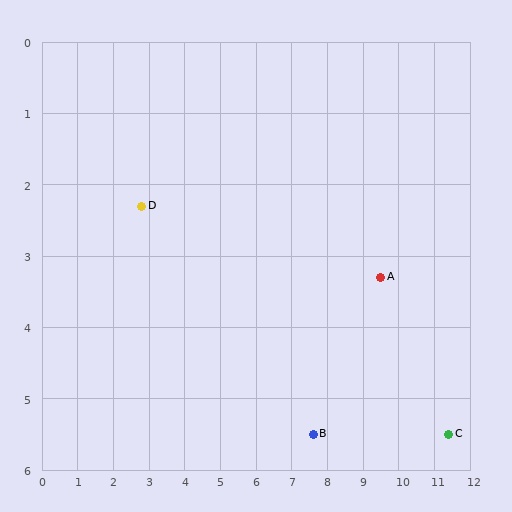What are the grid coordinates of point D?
Point D is at approximately (2.8, 2.3).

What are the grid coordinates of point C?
Point C is at approximately (11.4, 5.5).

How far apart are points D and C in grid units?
Points D and C are about 9.2 grid units apart.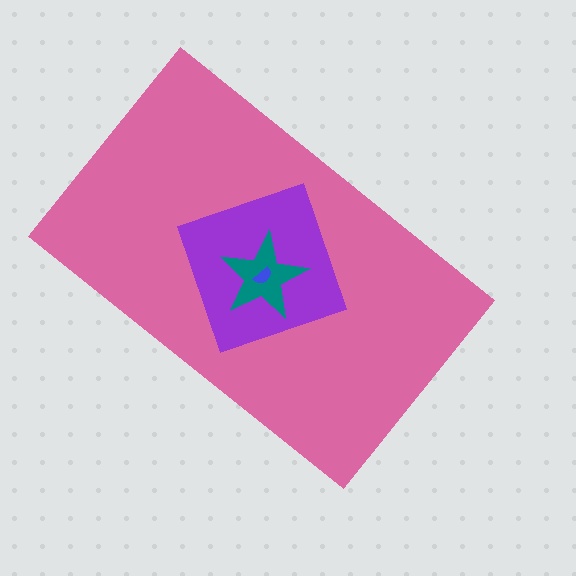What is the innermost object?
The blue semicircle.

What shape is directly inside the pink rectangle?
The purple square.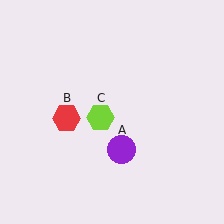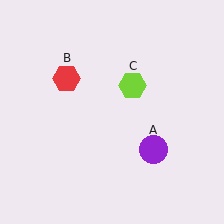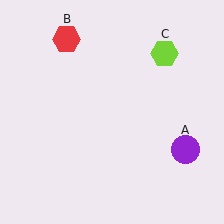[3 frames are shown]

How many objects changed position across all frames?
3 objects changed position: purple circle (object A), red hexagon (object B), lime hexagon (object C).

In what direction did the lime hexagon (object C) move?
The lime hexagon (object C) moved up and to the right.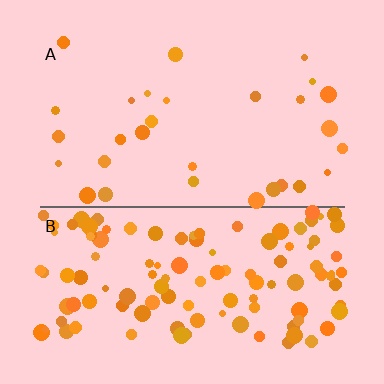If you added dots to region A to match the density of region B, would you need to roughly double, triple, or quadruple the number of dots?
Approximately quadruple.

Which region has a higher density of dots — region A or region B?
B (the bottom).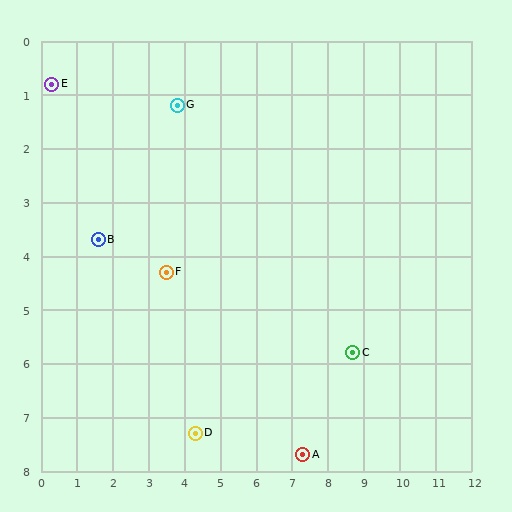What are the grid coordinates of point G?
Point G is at approximately (3.8, 1.2).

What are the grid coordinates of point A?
Point A is at approximately (7.3, 7.7).